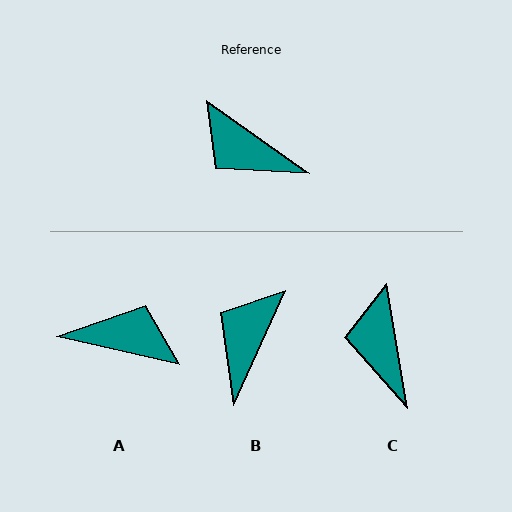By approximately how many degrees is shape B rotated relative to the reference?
Approximately 79 degrees clockwise.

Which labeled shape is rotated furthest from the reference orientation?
A, about 158 degrees away.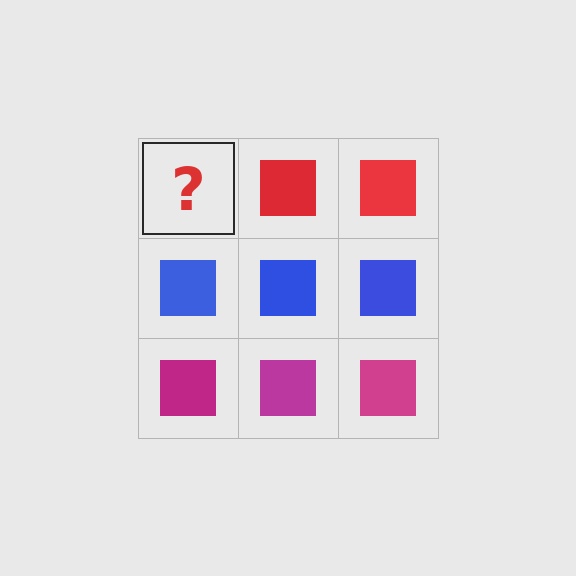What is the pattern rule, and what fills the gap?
The rule is that each row has a consistent color. The gap should be filled with a red square.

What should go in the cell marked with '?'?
The missing cell should contain a red square.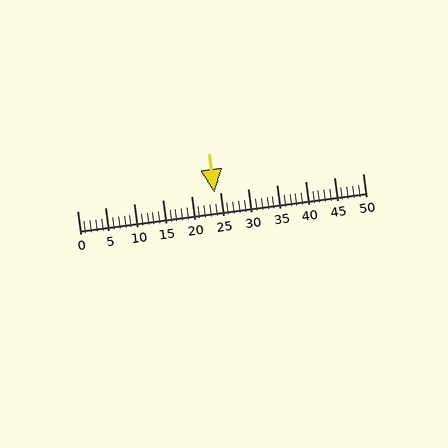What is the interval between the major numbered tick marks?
The major tick marks are spaced 5 units apart.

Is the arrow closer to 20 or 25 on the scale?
The arrow is closer to 25.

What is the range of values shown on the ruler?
The ruler shows values from 0 to 50.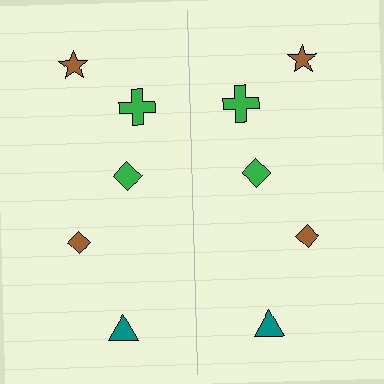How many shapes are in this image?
There are 10 shapes in this image.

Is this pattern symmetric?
Yes, this pattern has bilateral (reflection) symmetry.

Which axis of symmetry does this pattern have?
The pattern has a vertical axis of symmetry running through the center of the image.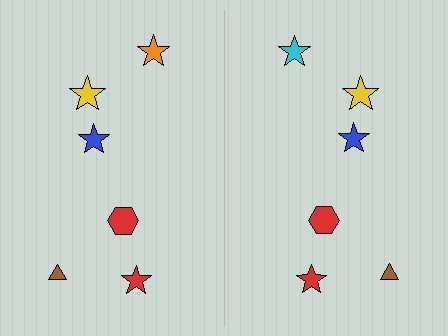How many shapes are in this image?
There are 12 shapes in this image.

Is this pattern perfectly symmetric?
No, the pattern is not perfectly symmetric. The cyan star on the right side breaks the symmetry — its mirror counterpart is orange.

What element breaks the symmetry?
The cyan star on the right side breaks the symmetry — its mirror counterpart is orange.